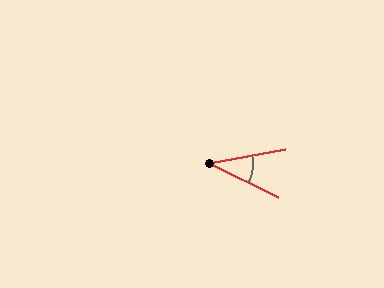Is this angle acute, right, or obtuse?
It is acute.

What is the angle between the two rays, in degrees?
Approximately 36 degrees.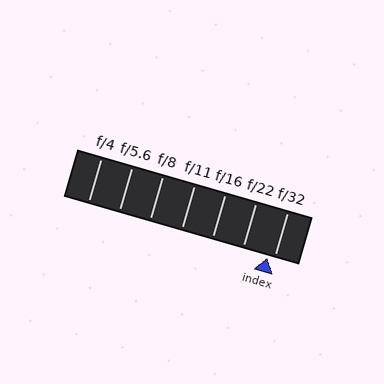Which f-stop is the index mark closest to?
The index mark is closest to f/32.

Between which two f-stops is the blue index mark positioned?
The index mark is between f/22 and f/32.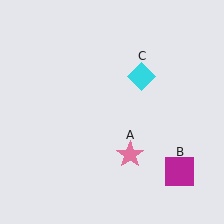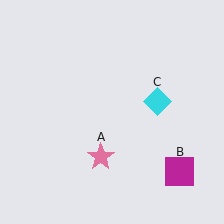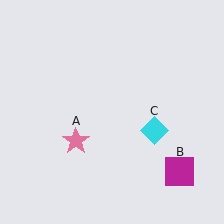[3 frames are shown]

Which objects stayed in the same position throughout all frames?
Magenta square (object B) remained stationary.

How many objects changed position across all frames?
2 objects changed position: pink star (object A), cyan diamond (object C).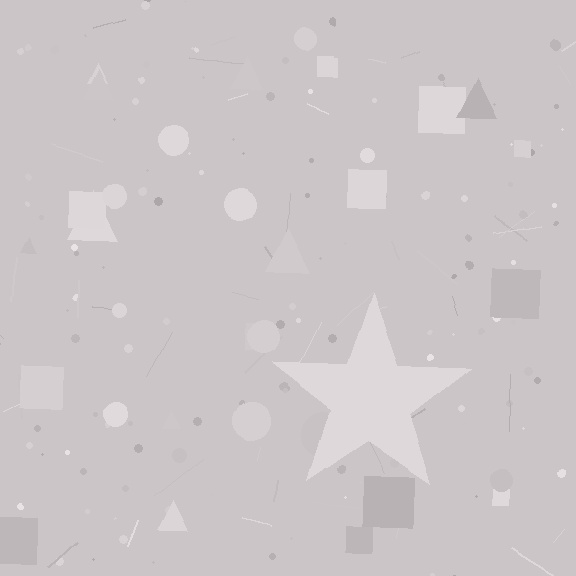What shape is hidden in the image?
A star is hidden in the image.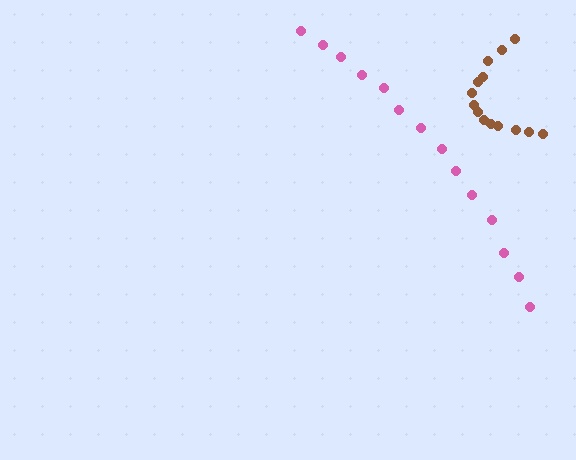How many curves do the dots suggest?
There are 2 distinct paths.